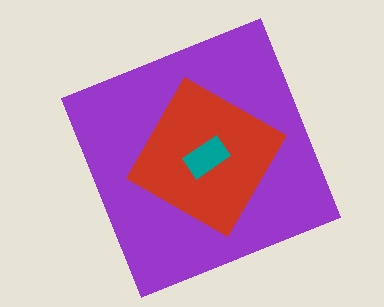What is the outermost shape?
The purple square.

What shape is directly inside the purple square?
The red diamond.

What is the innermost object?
The teal rectangle.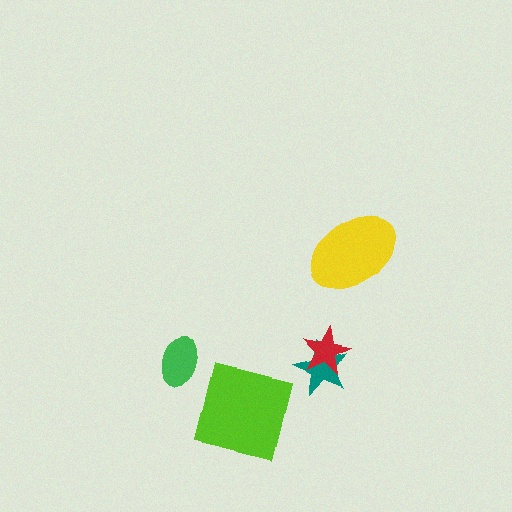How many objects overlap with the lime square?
0 objects overlap with the lime square.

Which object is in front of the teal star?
The red star is in front of the teal star.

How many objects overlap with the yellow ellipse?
0 objects overlap with the yellow ellipse.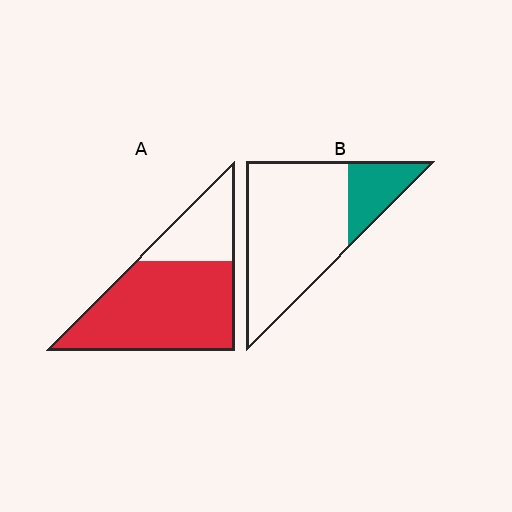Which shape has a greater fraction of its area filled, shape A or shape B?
Shape A.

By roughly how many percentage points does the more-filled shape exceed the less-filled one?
By roughly 50 percentage points (A over B).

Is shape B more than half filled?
No.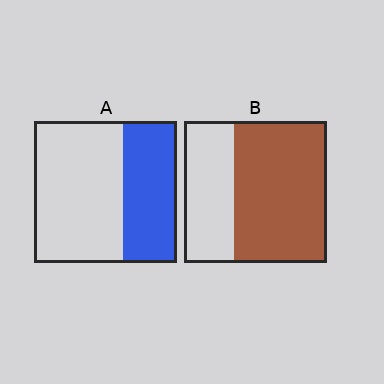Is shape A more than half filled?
No.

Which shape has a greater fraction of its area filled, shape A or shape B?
Shape B.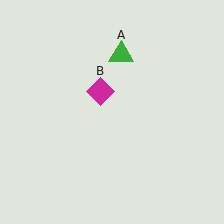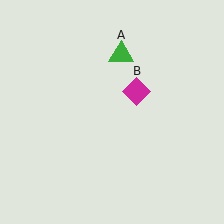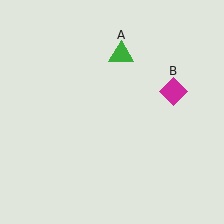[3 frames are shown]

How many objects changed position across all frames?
1 object changed position: magenta diamond (object B).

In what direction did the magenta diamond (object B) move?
The magenta diamond (object B) moved right.